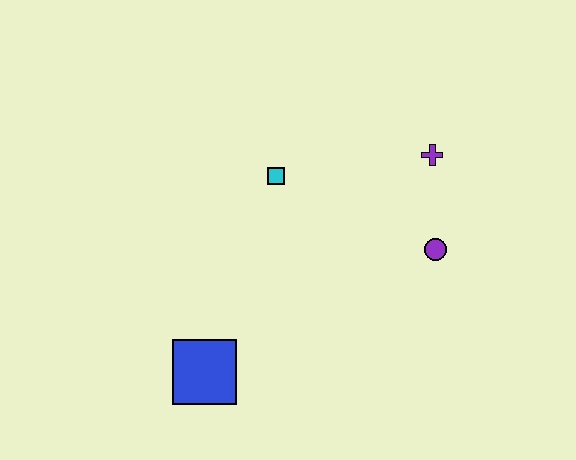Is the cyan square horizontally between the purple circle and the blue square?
Yes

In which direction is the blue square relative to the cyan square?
The blue square is below the cyan square.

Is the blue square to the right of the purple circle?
No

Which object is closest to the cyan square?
The purple cross is closest to the cyan square.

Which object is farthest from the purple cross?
The blue square is farthest from the purple cross.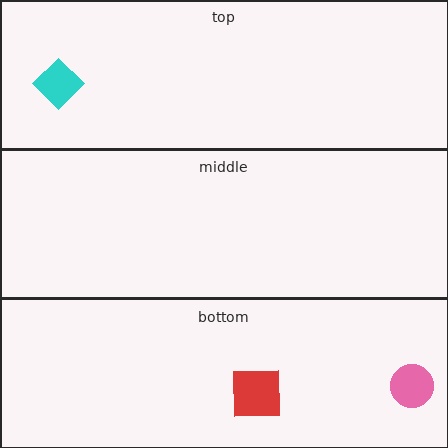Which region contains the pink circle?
The bottom region.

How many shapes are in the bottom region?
2.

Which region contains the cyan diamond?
The top region.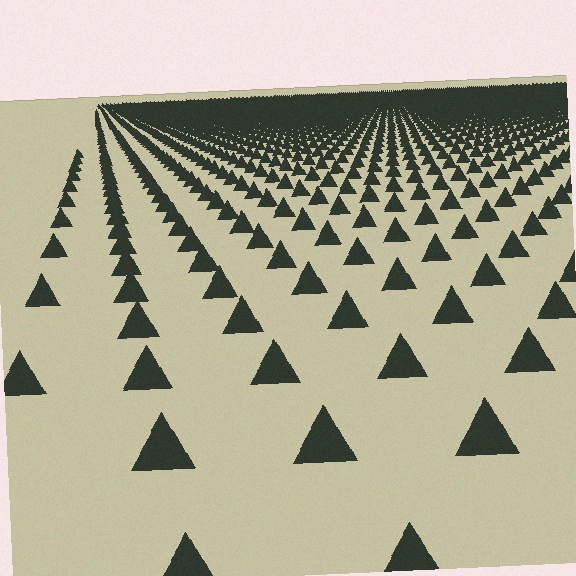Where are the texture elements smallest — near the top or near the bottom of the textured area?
Near the top.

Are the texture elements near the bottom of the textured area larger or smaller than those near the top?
Larger. Near the bottom, elements are closer to the viewer and appear at a bigger on-screen size.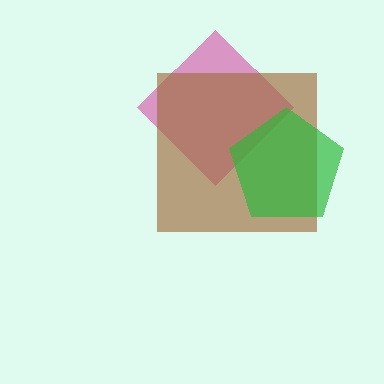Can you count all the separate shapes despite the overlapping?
Yes, there are 3 separate shapes.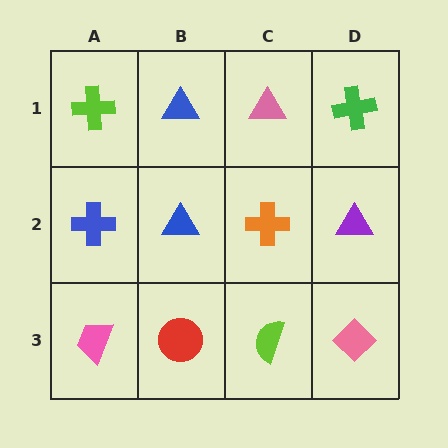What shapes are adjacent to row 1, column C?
An orange cross (row 2, column C), a blue triangle (row 1, column B), a green cross (row 1, column D).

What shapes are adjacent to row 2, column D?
A green cross (row 1, column D), a pink diamond (row 3, column D), an orange cross (row 2, column C).